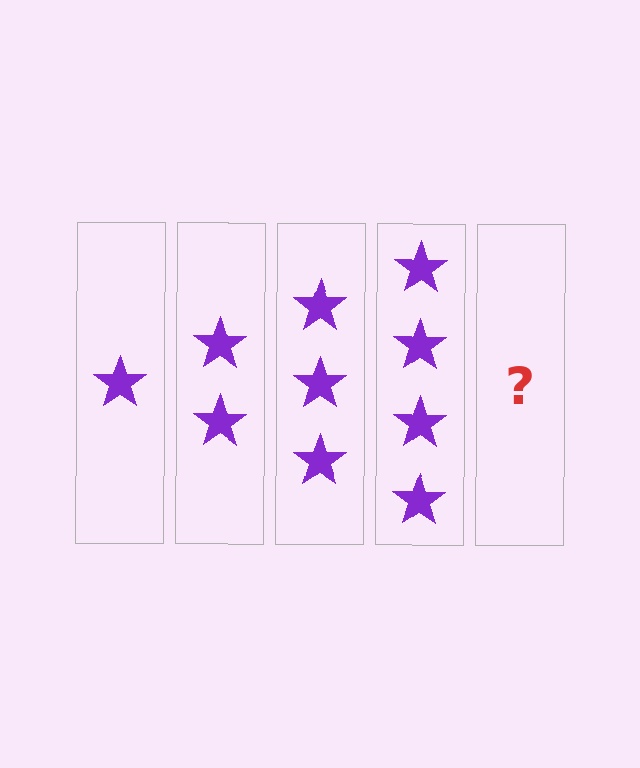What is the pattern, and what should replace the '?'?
The pattern is that each step adds one more star. The '?' should be 5 stars.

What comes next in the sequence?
The next element should be 5 stars.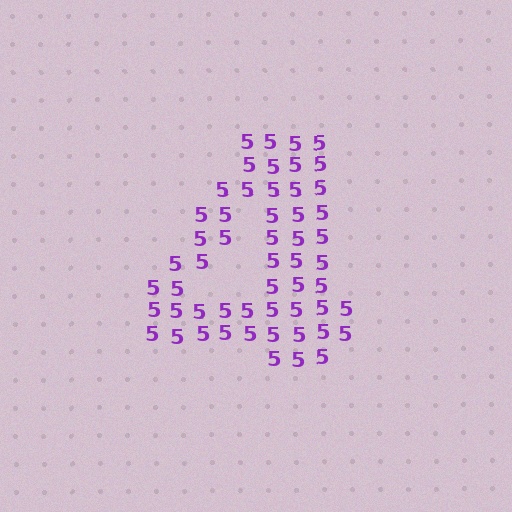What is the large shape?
The large shape is the digit 4.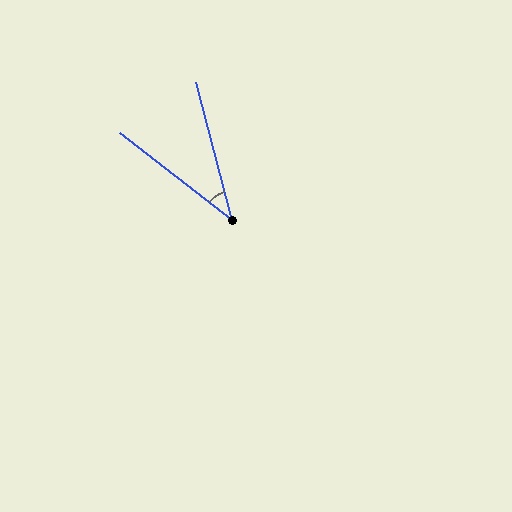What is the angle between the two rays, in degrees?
Approximately 37 degrees.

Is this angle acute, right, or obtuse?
It is acute.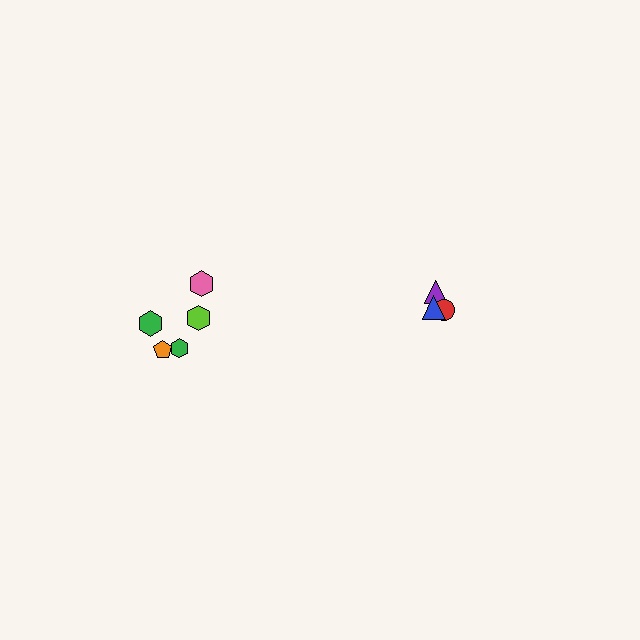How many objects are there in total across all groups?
There are 8 objects.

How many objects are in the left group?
There are 5 objects.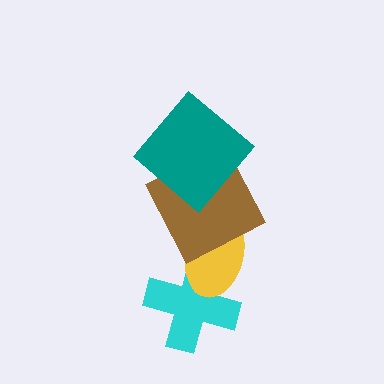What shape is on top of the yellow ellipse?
The brown square is on top of the yellow ellipse.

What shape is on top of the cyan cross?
The yellow ellipse is on top of the cyan cross.